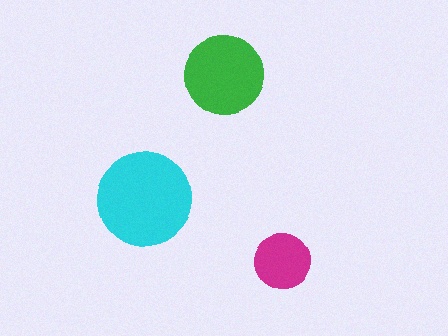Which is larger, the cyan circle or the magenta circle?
The cyan one.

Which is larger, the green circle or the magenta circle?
The green one.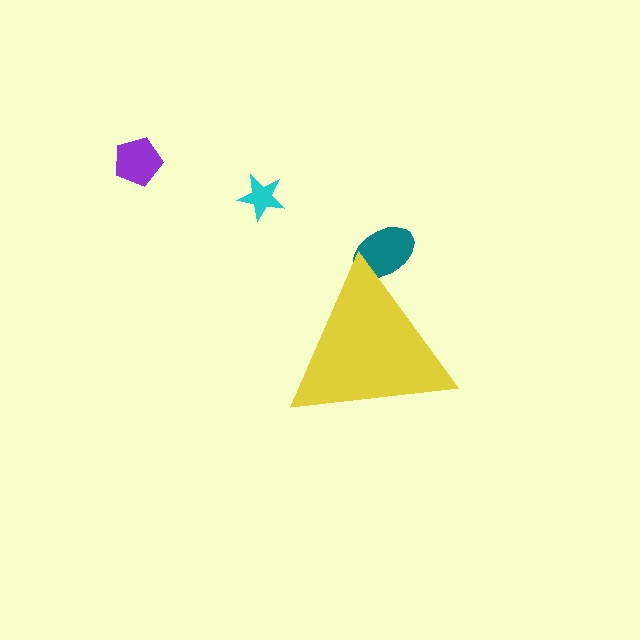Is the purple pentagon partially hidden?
No, the purple pentagon is fully visible.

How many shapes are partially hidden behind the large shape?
1 shape is partially hidden.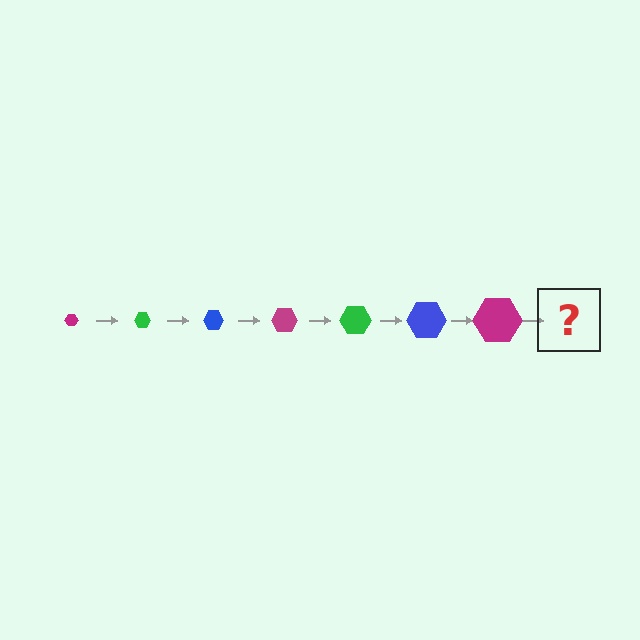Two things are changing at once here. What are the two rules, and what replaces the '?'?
The two rules are that the hexagon grows larger each step and the color cycles through magenta, green, and blue. The '?' should be a green hexagon, larger than the previous one.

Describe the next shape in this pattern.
It should be a green hexagon, larger than the previous one.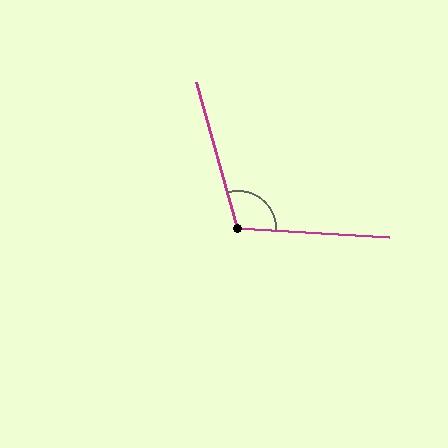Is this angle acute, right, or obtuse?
It is obtuse.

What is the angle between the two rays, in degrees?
Approximately 109 degrees.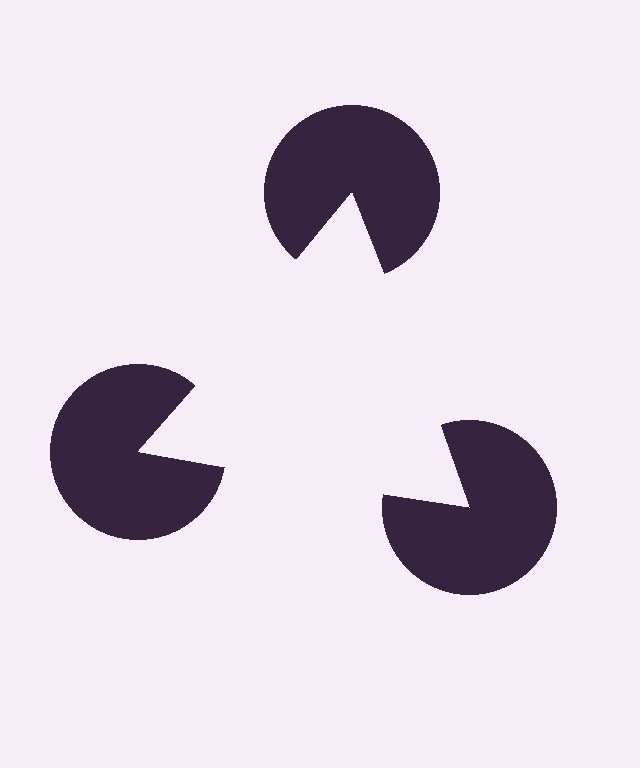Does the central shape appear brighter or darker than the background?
It typically appears slightly brighter than the background, even though no actual brightness change is drawn.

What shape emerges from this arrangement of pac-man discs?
An illusory triangle — its edges are inferred from the aligned wedge cuts in the pac-man discs, not physically drawn.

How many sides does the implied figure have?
3 sides.